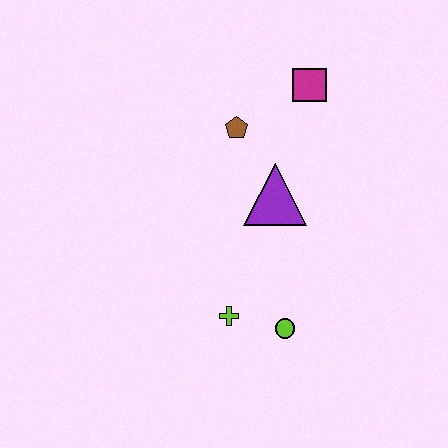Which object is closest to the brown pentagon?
The purple triangle is closest to the brown pentagon.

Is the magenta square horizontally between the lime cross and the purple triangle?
No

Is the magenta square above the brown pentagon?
Yes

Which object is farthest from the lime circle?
The magenta square is farthest from the lime circle.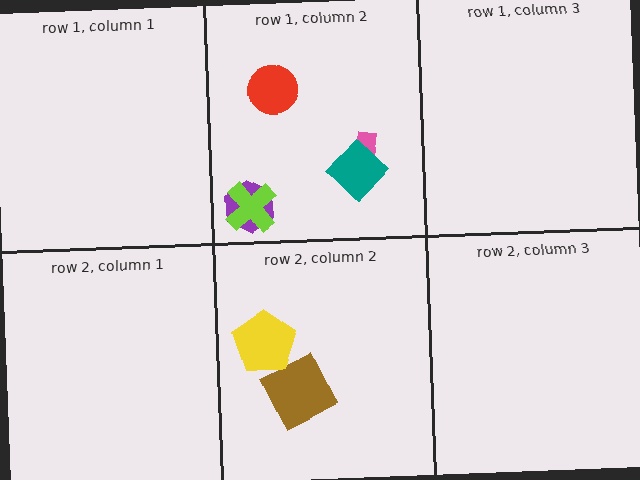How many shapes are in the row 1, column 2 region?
5.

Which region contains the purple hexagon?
The row 1, column 2 region.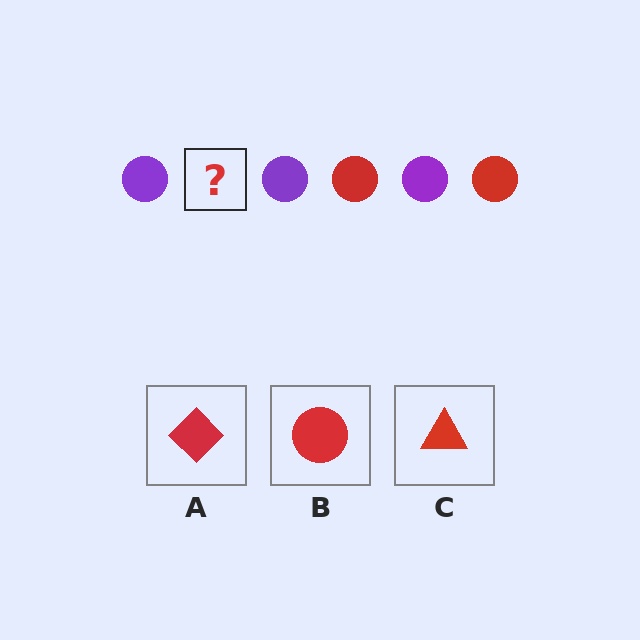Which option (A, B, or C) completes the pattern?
B.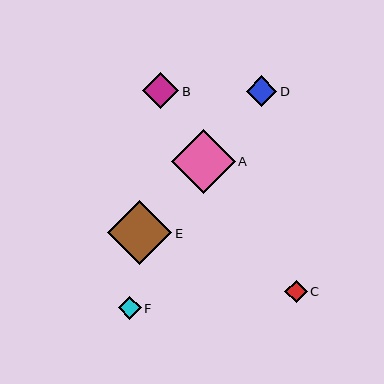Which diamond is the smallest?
Diamond C is the smallest with a size of approximately 22 pixels.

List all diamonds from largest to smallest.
From largest to smallest: E, A, B, D, F, C.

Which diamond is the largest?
Diamond E is the largest with a size of approximately 64 pixels.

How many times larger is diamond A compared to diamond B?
Diamond A is approximately 1.8 times the size of diamond B.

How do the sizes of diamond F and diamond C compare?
Diamond F and diamond C are approximately the same size.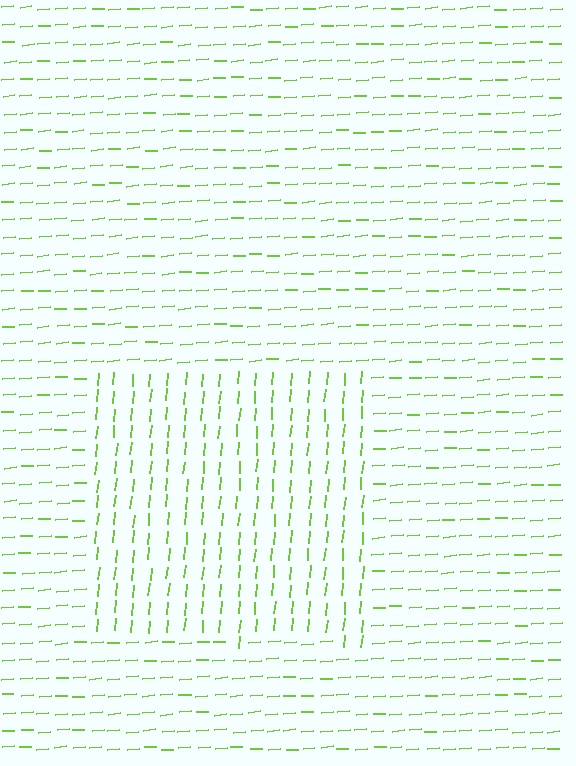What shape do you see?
I see a rectangle.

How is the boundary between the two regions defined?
The boundary is defined purely by a change in line orientation (approximately 80 degrees difference). All lines are the same color and thickness.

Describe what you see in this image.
The image is filled with small lime line segments. A rectangle region in the image has lines oriented differently from the surrounding lines, creating a visible texture boundary.